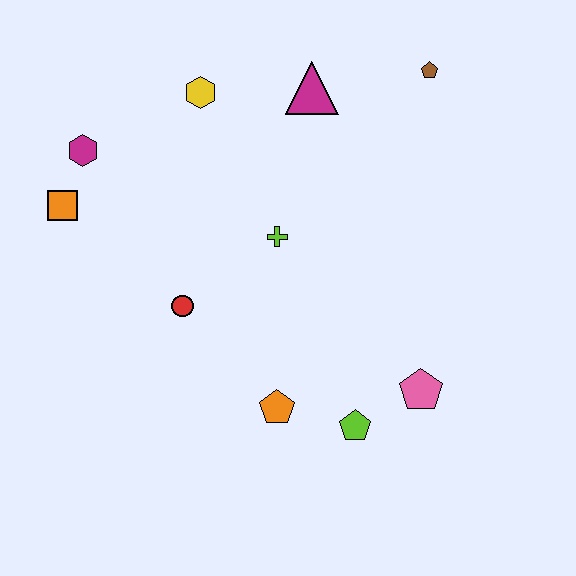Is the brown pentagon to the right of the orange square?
Yes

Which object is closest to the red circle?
The lime cross is closest to the red circle.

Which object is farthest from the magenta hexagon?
The pink pentagon is farthest from the magenta hexagon.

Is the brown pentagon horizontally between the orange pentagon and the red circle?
No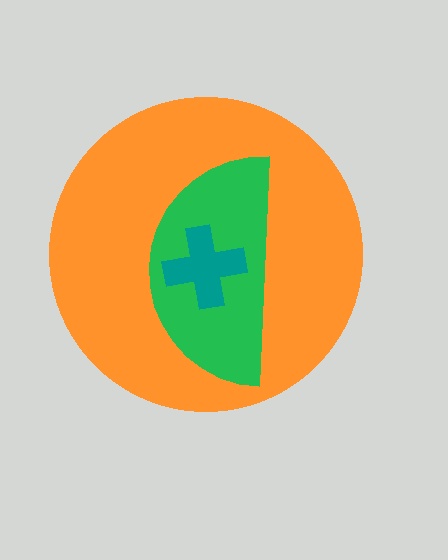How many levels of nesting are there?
3.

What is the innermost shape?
The teal cross.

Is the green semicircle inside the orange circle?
Yes.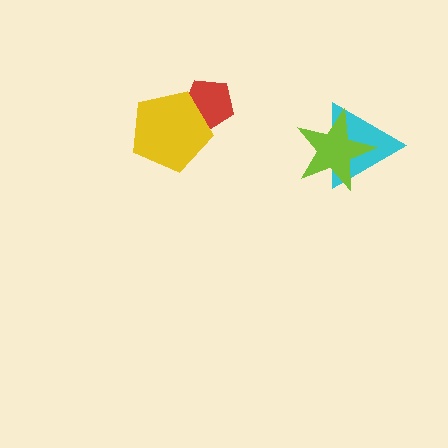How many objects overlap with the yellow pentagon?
1 object overlaps with the yellow pentagon.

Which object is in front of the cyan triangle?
The lime star is in front of the cyan triangle.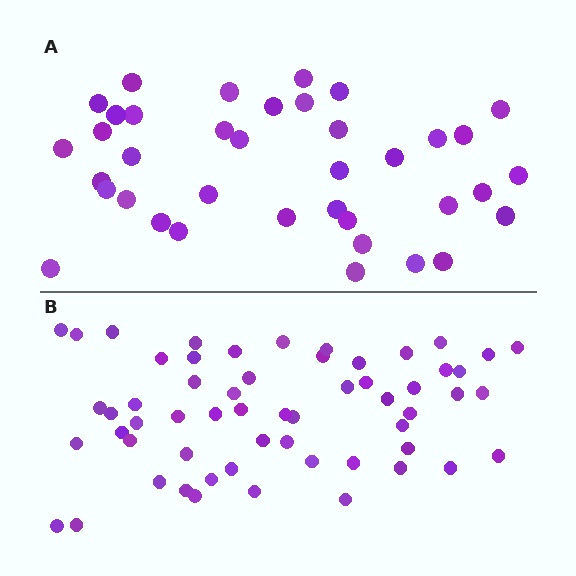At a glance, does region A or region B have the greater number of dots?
Region B (the bottom region) has more dots.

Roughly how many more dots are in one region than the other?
Region B has approximately 20 more dots than region A.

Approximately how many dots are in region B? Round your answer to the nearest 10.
About 60 dots. (The exact count is 58, which rounds to 60.)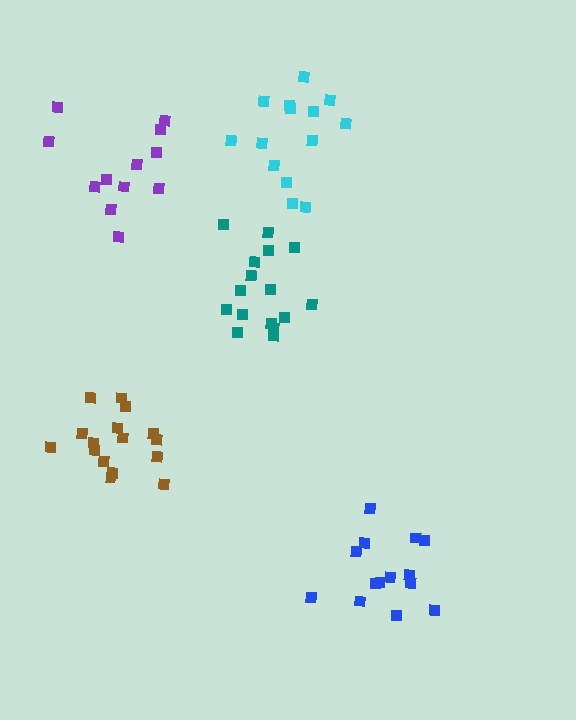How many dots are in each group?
Group 1: 12 dots, Group 2: 14 dots, Group 3: 16 dots, Group 4: 16 dots, Group 5: 14 dots (72 total).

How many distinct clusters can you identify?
There are 5 distinct clusters.